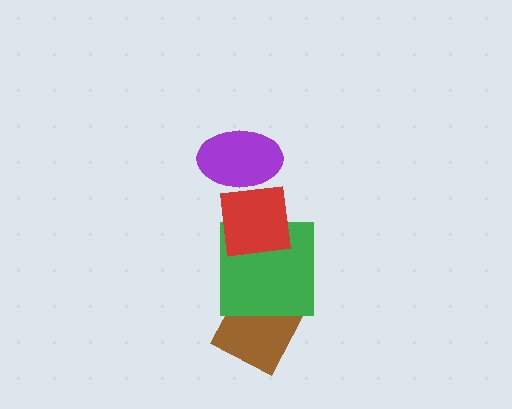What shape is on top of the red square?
The purple ellipse is on top of the red square.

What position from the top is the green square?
The green square is 3rd from the top.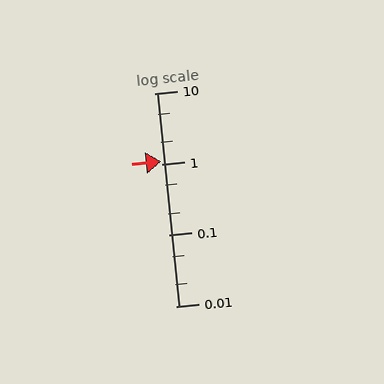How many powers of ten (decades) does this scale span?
The scale spans 3 decades, from 0.01 to 10.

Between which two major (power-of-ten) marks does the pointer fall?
The pointer is between 1 and 10.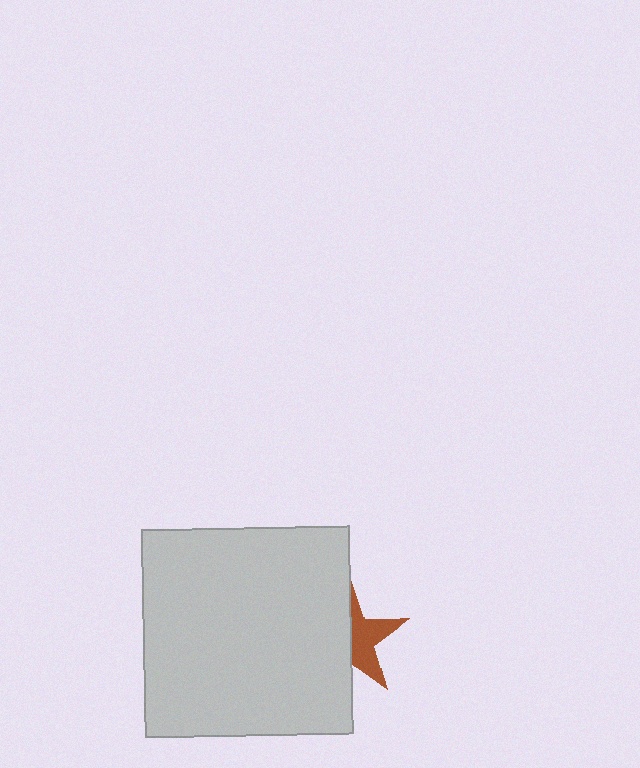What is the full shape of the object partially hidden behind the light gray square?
The partially hidden object is a brown star.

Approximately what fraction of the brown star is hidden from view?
Roughly 54% of the brown star is hidden behind the light gray square.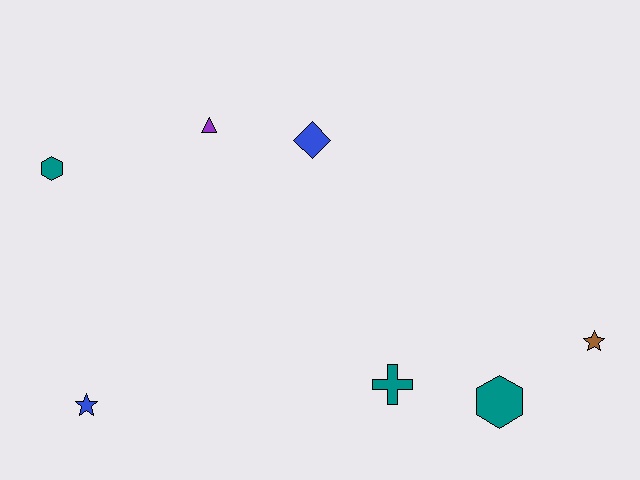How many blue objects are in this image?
There are 2 blue objects.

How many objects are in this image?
There are 7 objects.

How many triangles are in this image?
There is 1 triangle.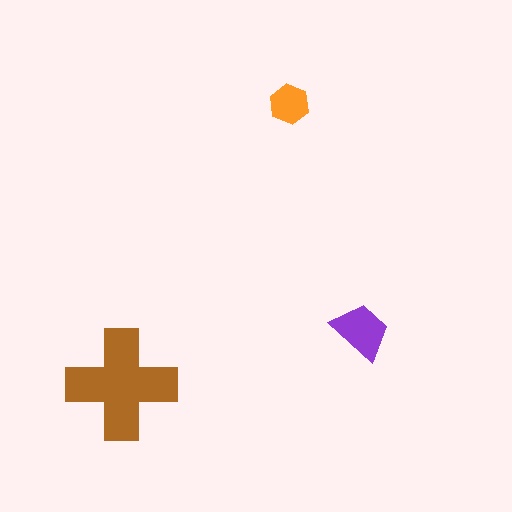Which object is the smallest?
The orange hexagon.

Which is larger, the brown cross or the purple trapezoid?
The brown cross.